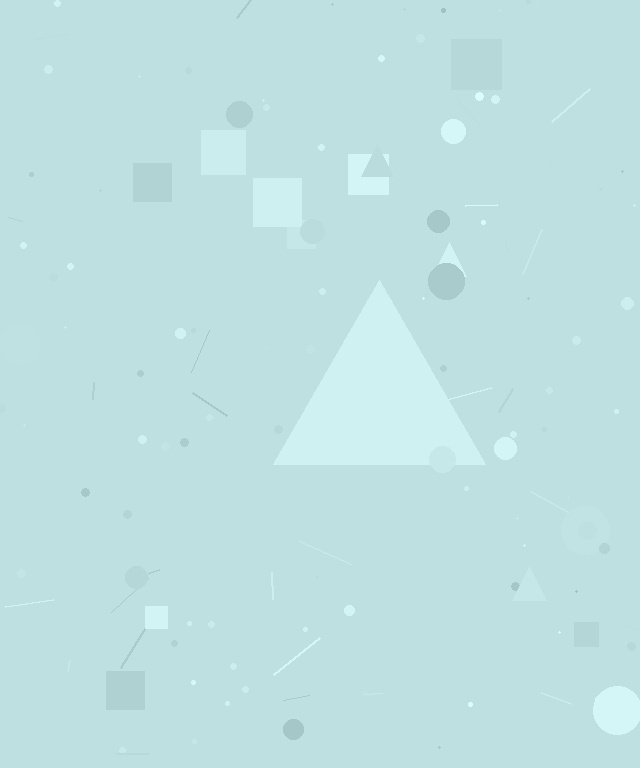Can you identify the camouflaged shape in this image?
The camouflaged shape is a triangle.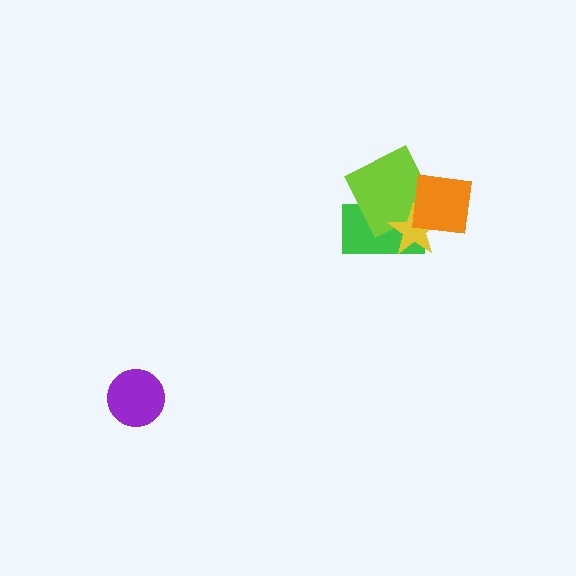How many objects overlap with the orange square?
3 objects overlap with the orange square.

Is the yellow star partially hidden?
Yes, it is partially covered by another shape.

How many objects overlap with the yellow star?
3 objects overlap with the yellow star.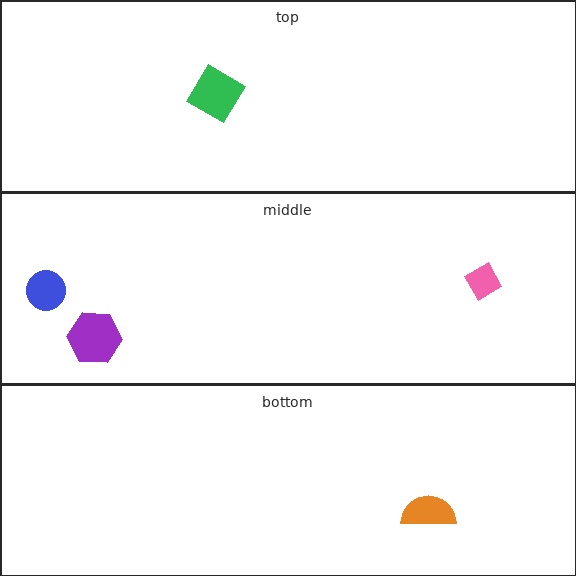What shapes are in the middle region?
The purple hexagon, the pink diamond, the blue circle.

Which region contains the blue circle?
The middle region.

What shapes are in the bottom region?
The orange semicircle.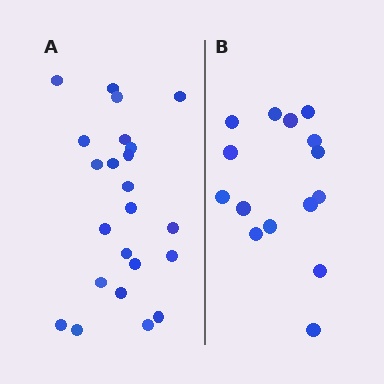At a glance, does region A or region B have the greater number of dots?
Region A (the left region) has more dots.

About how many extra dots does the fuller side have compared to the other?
Region A has roughly 8 or so more dots than region B.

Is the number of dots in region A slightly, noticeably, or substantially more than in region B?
Region A has substantially more. The ratio is roughly 1.5 to 1.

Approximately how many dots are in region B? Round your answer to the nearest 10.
About 20 dots. (The exact count is 15, which rounds to 20.)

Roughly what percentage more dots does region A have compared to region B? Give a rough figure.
About 55% more.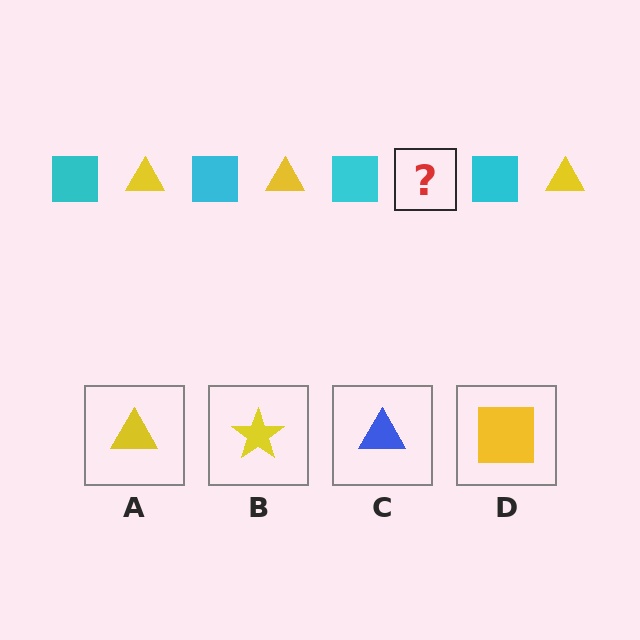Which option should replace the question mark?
Option A.